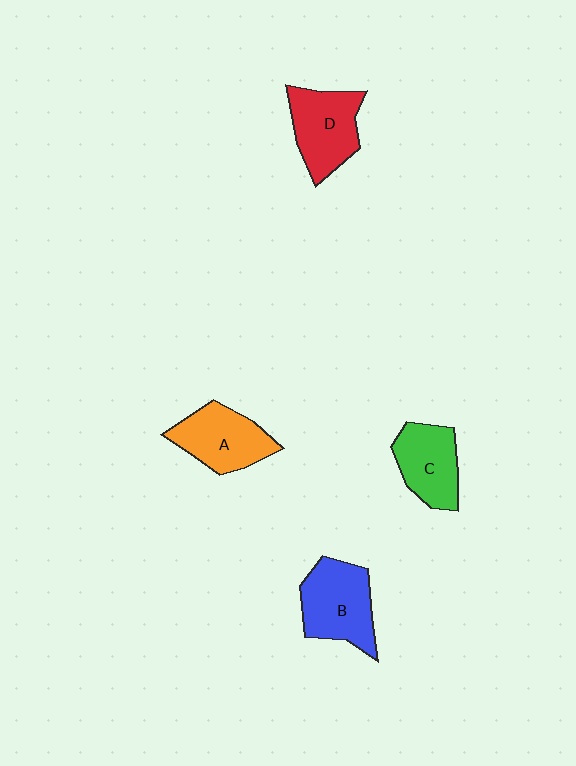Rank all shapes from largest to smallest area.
From largest to smallest: B (blue), D (red), A (orange), C (green).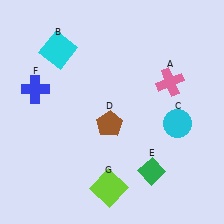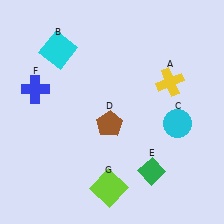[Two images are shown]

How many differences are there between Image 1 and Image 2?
There is 1 difference between the two images.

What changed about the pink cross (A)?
In Image 1, A is pink. In Image 2, it changed to yellow.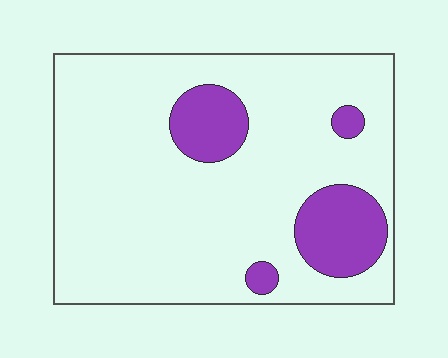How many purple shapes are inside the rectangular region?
4.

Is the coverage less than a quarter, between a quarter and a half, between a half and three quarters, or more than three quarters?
Less than a quarter.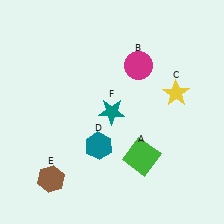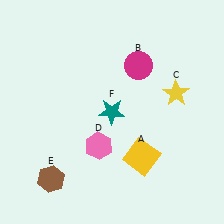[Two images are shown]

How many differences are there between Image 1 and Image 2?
There are 2 differences between the two images.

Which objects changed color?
A changed from green to yellow. D changed from teal to pink.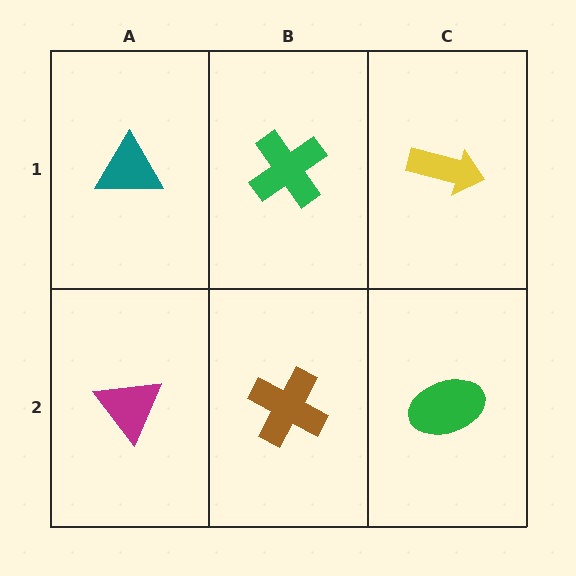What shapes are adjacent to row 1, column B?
A brown cross (row 2, column B), a teal triangle (row 1, column A), a yellow arrow (row 1, column C).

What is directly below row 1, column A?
A magenta triangle.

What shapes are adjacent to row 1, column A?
A magenta triangle (row 2, column A), a green cross (row 1, column B).